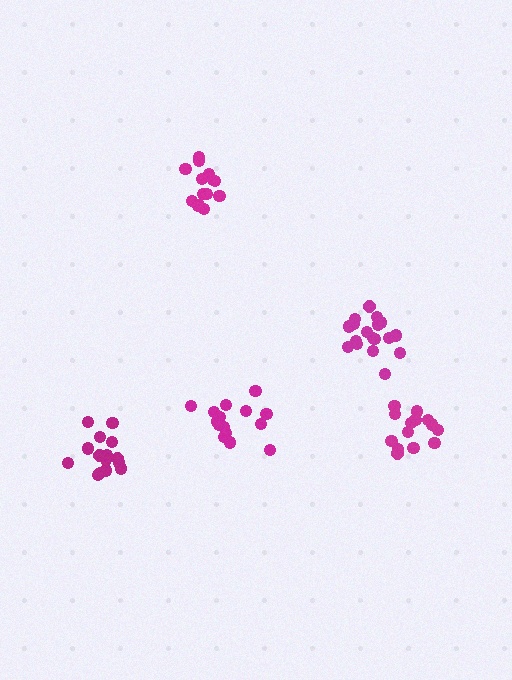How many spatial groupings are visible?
There are 5 spatial groupings.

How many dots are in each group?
Group 1: 15 dots, Group 2: 14 dots, Group 3: 16 dots, Group 4: 18 dots, Group 5: 14 dots (77 total).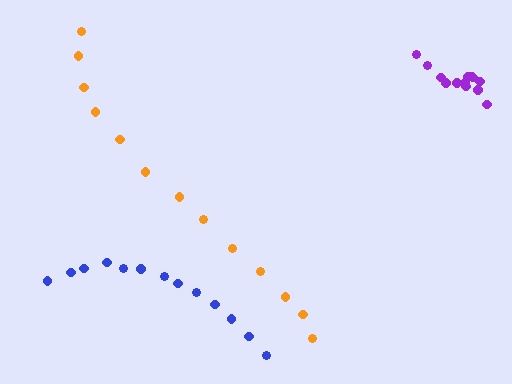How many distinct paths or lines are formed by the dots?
There are 3 distinct paths.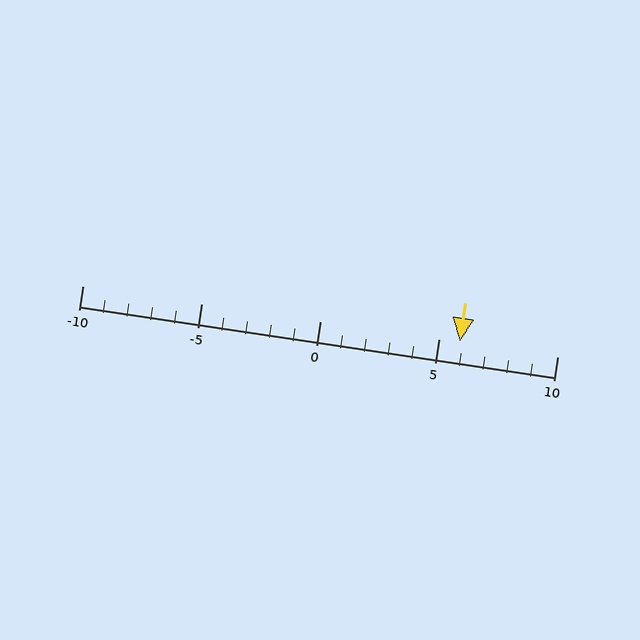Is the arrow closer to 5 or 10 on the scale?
The arrow is closer to 5.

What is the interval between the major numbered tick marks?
The major tick marks are spaced 5 units apart.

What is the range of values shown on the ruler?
The ruler shows values from -10 to 10.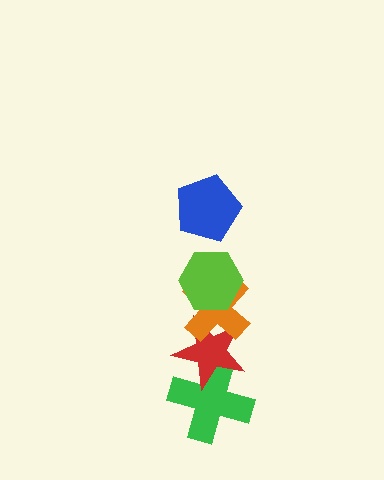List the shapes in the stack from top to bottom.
From top to bottom: the blue pentagon, the lime hexagon, the orange cross, the red star, the green cross.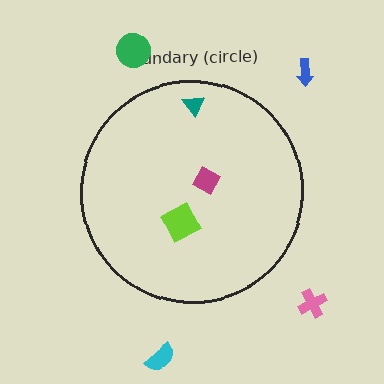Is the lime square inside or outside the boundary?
Inside.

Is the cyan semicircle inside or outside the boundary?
Outside.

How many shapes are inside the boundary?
3 inside, 4 outside.